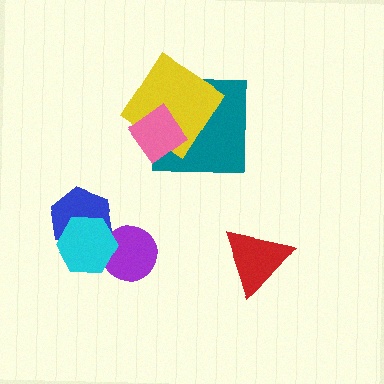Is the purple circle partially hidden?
Yes, it is partially covered by another shape.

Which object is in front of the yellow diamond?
The pink diamond is in front of the yellow diamond.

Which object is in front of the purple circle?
The cyan hexagon is in front of the purple circle.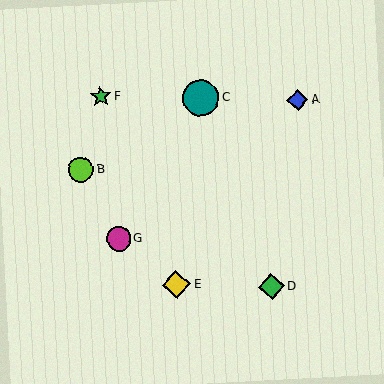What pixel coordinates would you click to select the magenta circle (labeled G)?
Click at (119, 239) to select the magenta circle G.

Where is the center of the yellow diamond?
The center of the yellow diamond is at (176, 285).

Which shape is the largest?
The teal circle (labeled C) is the largest.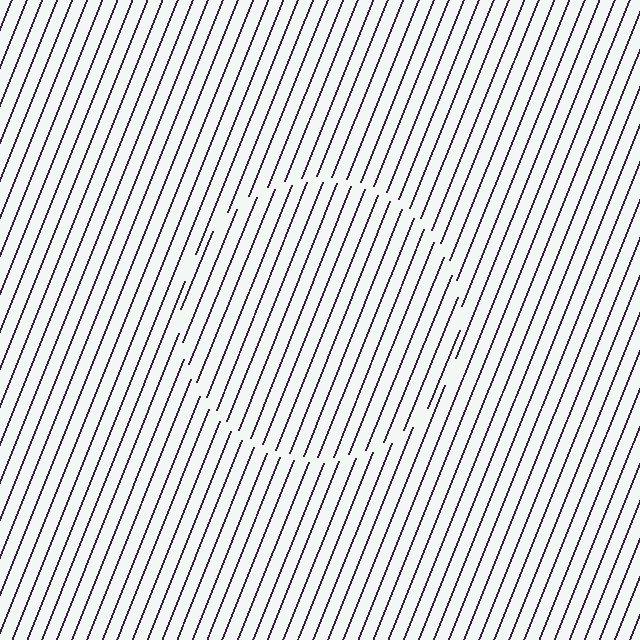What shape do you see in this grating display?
An illusory circle. The interior of the shape contains the same grating, shifted by half a period — the contour is defined by the phase discontinuity where line-ends from the inner and outer gratings abut.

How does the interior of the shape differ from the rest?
The interior of the shape contains the same grating, shifted by half a period — the contour is defined by the phase discontinuity where line-ends from the inner and outer gratings abut.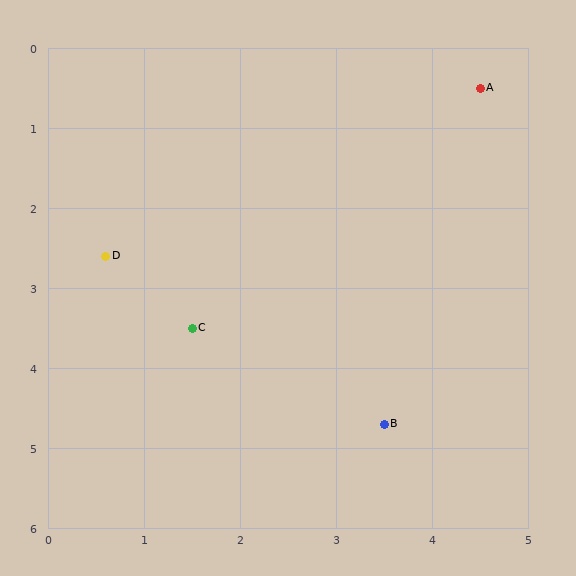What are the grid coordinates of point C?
Point C is at approximately (1.5, 3.5).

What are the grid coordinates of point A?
Point A is at approximately (4.5, 0.5).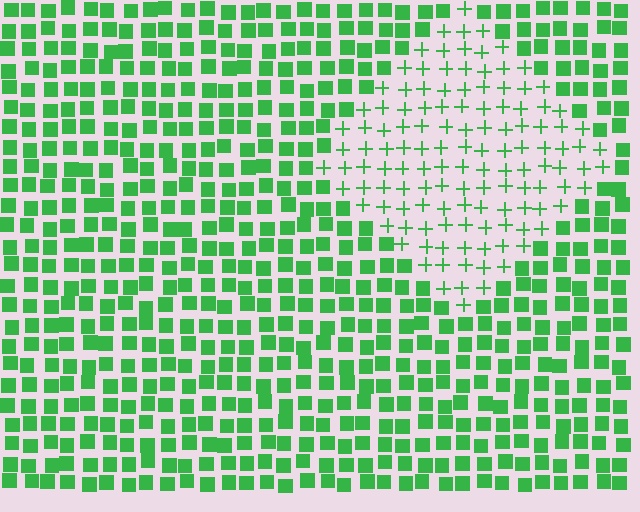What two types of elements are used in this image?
The image uses plus signs inside the diamond region and squares outside it.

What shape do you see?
I see a diamond.